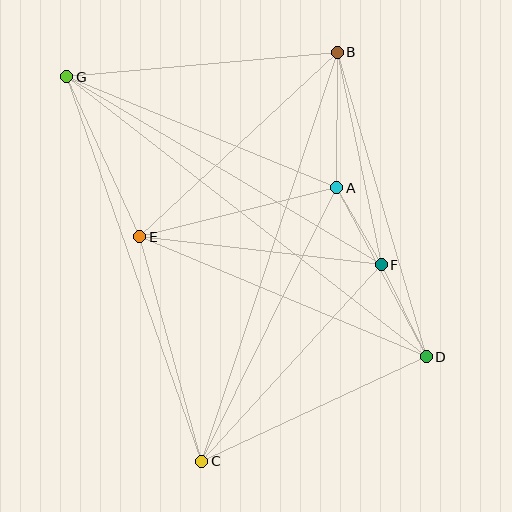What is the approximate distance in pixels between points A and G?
The distance between A and G is approximately 292 pixels.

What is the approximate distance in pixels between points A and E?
The distance between A and E is approximately 203 pixels.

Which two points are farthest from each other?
Points D and G are farthest from each other.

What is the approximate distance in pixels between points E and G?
The distance between E and G is approximately 176 pixels.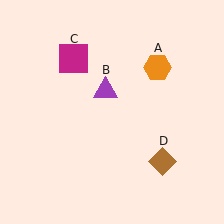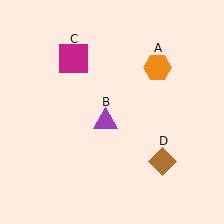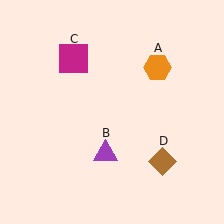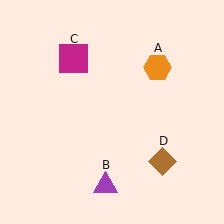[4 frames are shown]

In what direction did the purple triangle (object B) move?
The purple triangle (object B) moved down.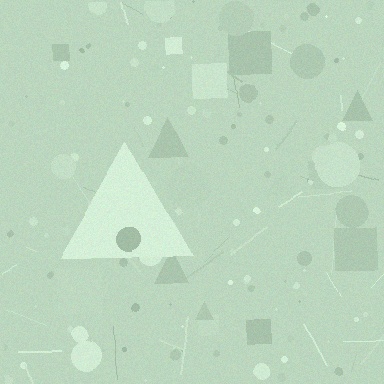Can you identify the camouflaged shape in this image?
The camouflaged shape is a triangle.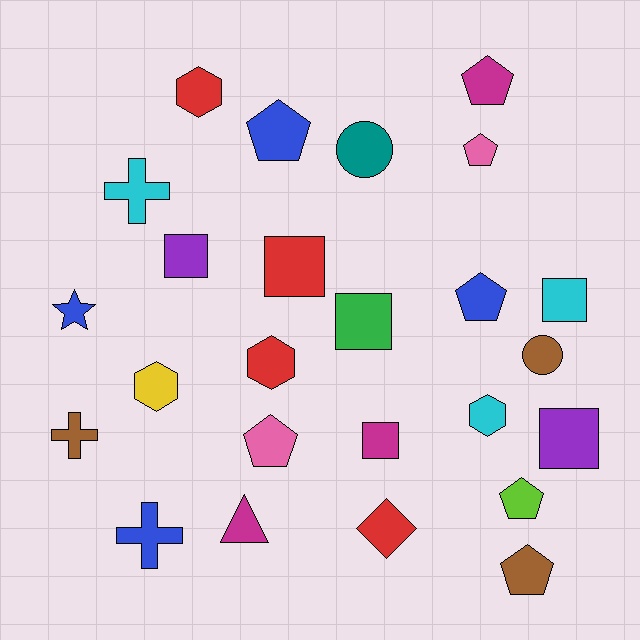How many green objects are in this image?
There is 1 green object.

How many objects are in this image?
There are 25 objects.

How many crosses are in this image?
There are 3 crosses.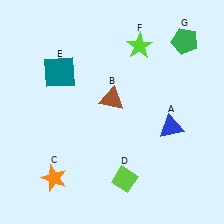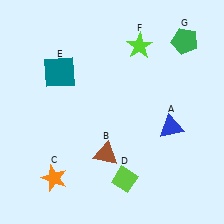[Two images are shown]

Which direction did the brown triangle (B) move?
The brown triangle (B) moved down.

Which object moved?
The brown triangle (B) moved down.